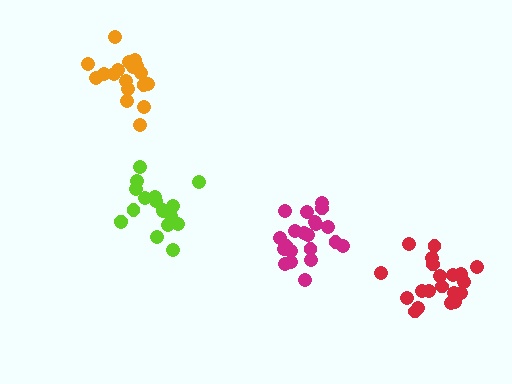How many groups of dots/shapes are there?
There are 4 groups.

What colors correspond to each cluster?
The clusters are colored: orange, lime, magenta, red.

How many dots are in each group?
Group 1: 18 dots, Group 2: 18 dots, Group 3: 21 dots, Group 4: 21 dots (78 total).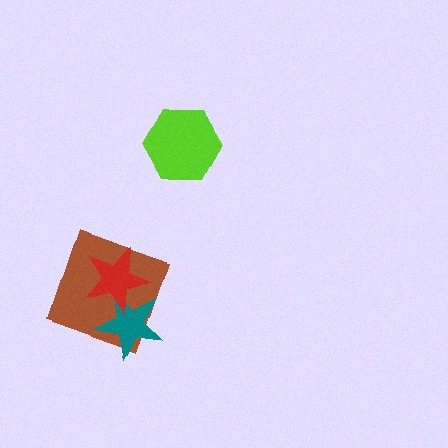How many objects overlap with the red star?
2 objects overlap with the red star.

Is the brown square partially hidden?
Yes, it is partially covered by another shape.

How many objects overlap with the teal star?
2 objects overlap with the teal star.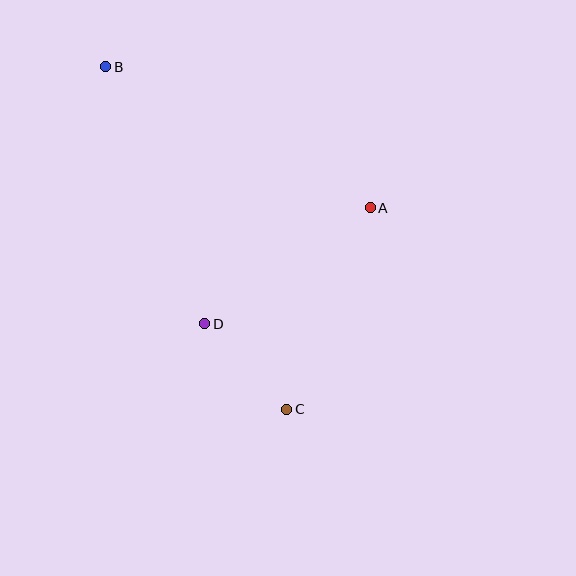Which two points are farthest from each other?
Points B and C are farthest from each other.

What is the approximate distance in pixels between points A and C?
The distance between A and C is approximately 218 pixels.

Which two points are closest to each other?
Points C and D are closest to each other.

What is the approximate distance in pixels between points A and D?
The distance between A and D is approximately 202 pixels.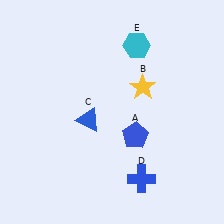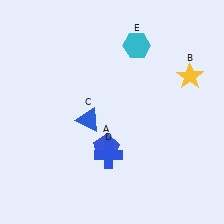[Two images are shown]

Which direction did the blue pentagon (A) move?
The blue pentagon (A) moved left.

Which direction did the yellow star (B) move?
The yellow star (B) moved right.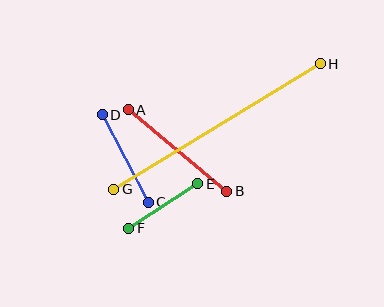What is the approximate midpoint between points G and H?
The midpoint is at approximately (217, 127) pixels.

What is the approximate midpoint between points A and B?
The midpoint is at approximately (177, 151) pixels.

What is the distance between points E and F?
The distance is approximately 82 pixels.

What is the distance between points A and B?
The distance is approximately 128 pixels.